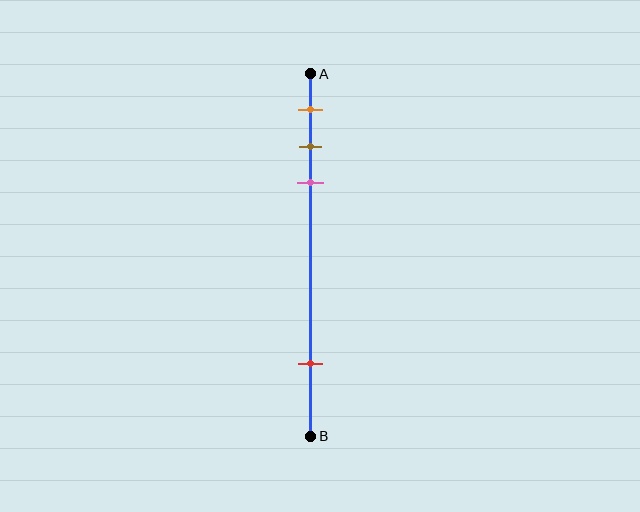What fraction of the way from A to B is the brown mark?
The brown mark is approximately 20% (0.2) of the way from A to B.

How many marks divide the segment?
There are 4 marks dividing the segment.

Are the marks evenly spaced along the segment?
No, the marks are not evenly spaced.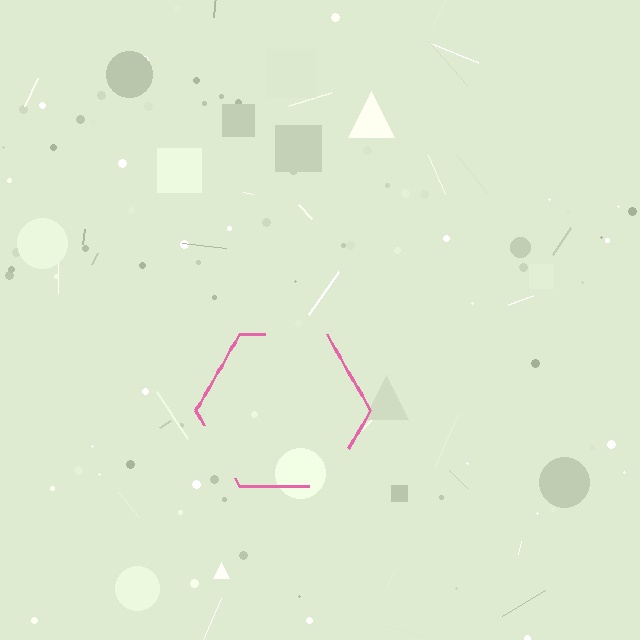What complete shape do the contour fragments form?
The contour fragments form a hexagon.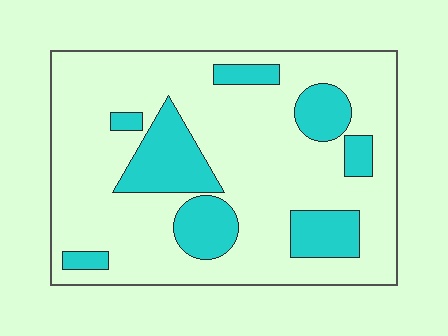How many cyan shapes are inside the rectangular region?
8.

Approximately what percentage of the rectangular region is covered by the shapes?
Approximately 25%.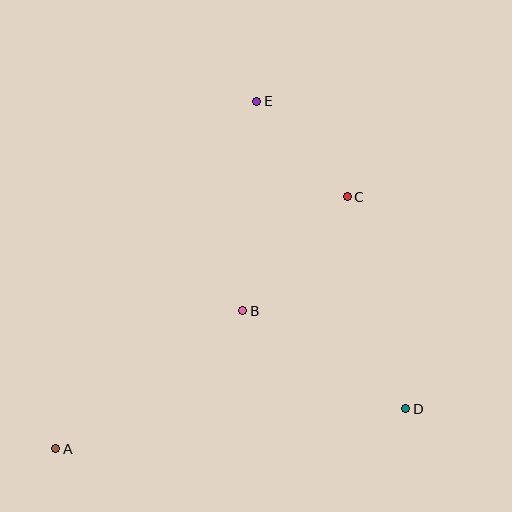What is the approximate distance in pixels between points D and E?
The distance between D and E is approximately 342 pixels.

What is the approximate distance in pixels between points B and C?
The distance between B and C is approximately 155 pixels.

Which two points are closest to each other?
Points C and E are closest to each other.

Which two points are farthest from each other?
Points A and E are farthest from each other.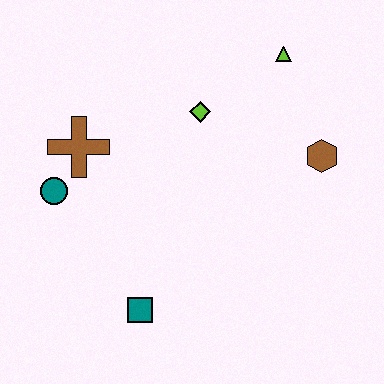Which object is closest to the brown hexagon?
The lime triangle is closest to the brown hexagon.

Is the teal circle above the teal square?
Yes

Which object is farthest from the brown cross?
The brown hexagon is farthest from the brown cross.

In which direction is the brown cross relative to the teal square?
The brown cross is above the teal square.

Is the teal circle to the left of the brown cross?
Yes